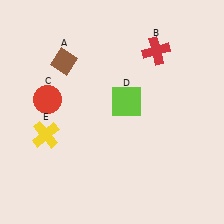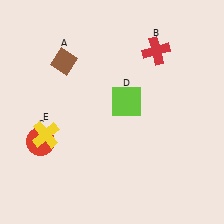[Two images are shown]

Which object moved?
The red circle (C) moved down.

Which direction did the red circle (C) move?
The red circle (C) moved down.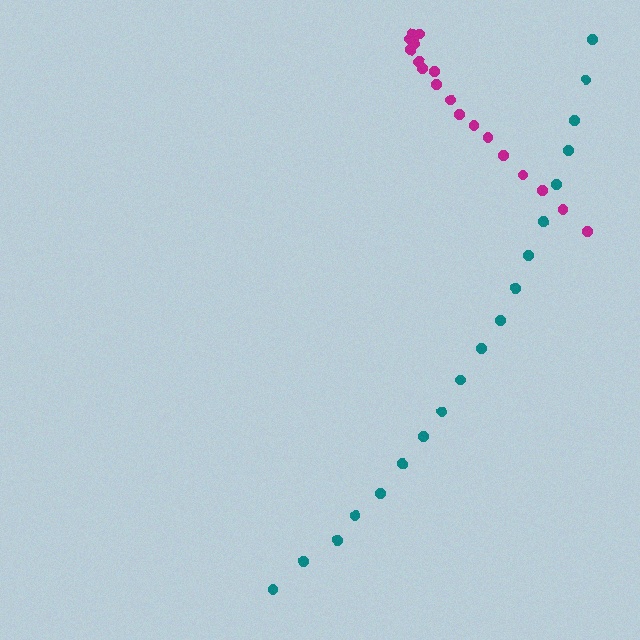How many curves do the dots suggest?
There are 2 distinct paths.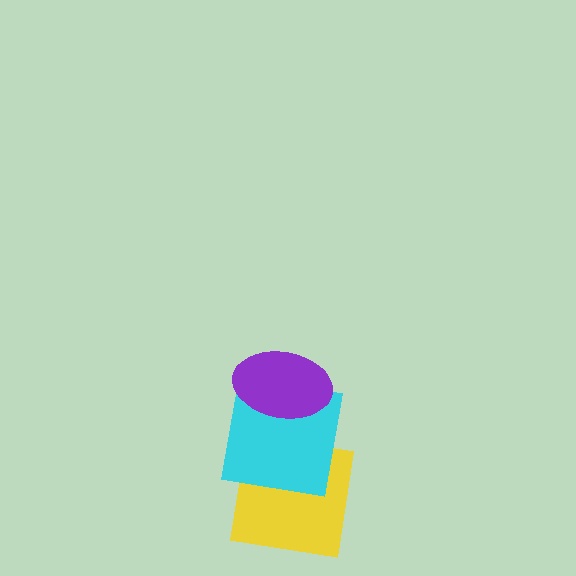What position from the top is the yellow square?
The yellow square is 3rd from the top.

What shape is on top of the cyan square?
The purple ellipse is on top of the cyan square.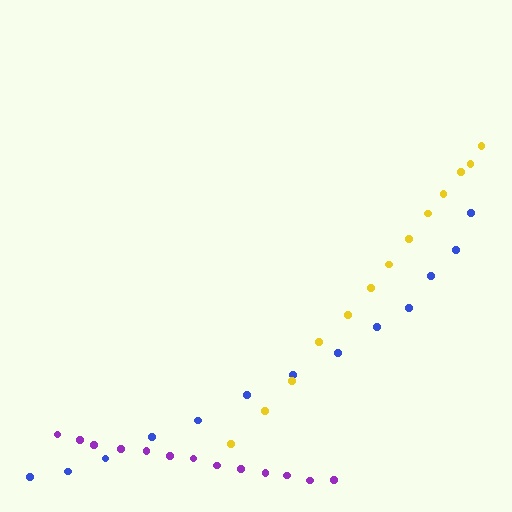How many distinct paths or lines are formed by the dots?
There are 3 distinct paths.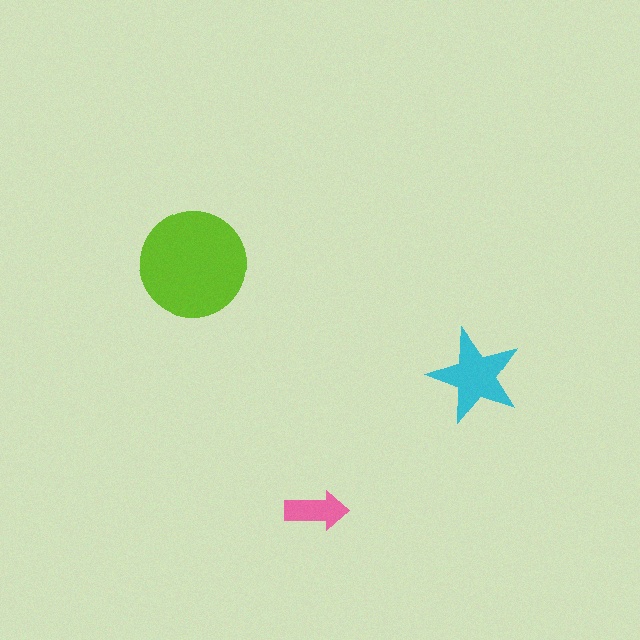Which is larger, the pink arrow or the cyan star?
The cyan star.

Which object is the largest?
The lime circle.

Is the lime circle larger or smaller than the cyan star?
Larger.